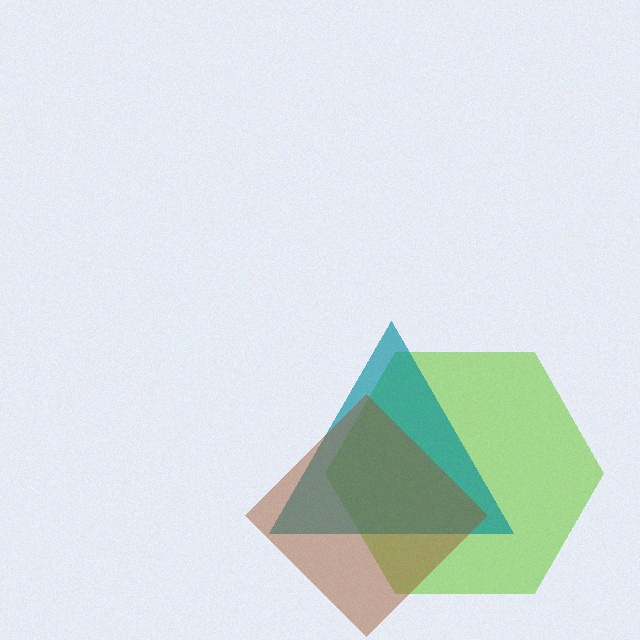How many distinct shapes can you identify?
There are 3 distinct shapes: a lime hexagon, a teal triangle, a brown diamond.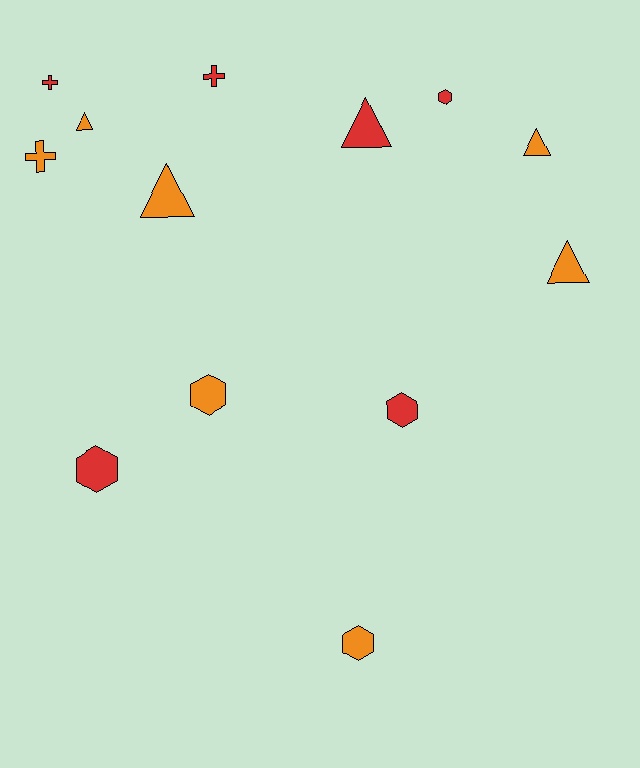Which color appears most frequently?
Orange, with 7 objects.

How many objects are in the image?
There are 13 objects.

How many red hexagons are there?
There are 3 red hexagons.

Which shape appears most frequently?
Triangle, with 5 objects.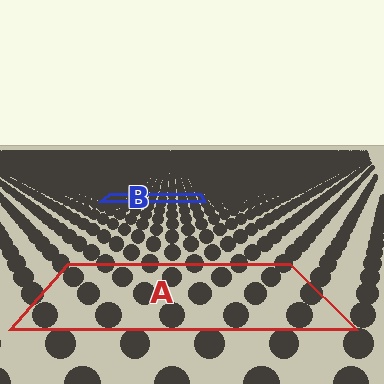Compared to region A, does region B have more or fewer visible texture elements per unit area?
Region B has more texture elements per unit area — they are packed more densely because it is farther away.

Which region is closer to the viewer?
Region A is closer. The texture elements there are larger and more spread out.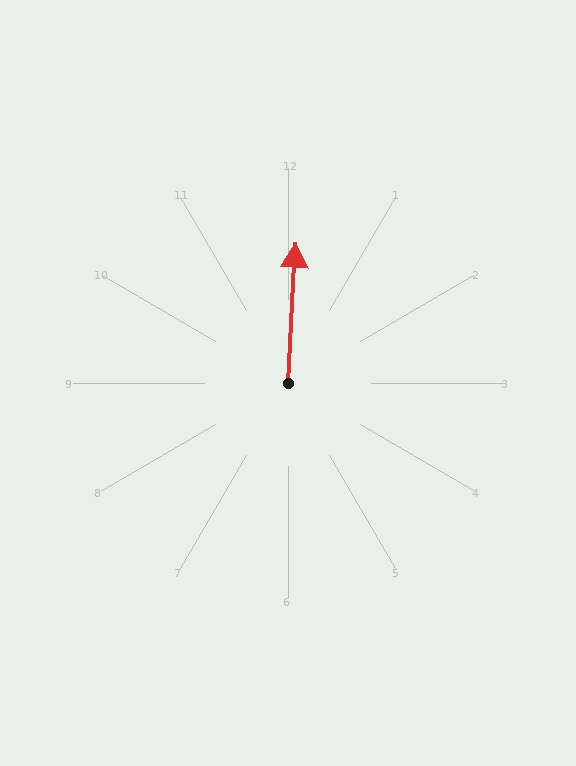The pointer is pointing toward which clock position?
Roughly 12 o'clock.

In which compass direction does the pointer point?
North.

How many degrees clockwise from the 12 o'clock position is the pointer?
Approximately 3 degrees.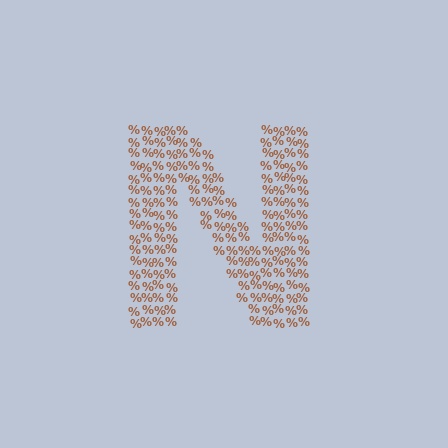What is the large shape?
The large shape is the letter N.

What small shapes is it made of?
It is made of small percent signs.